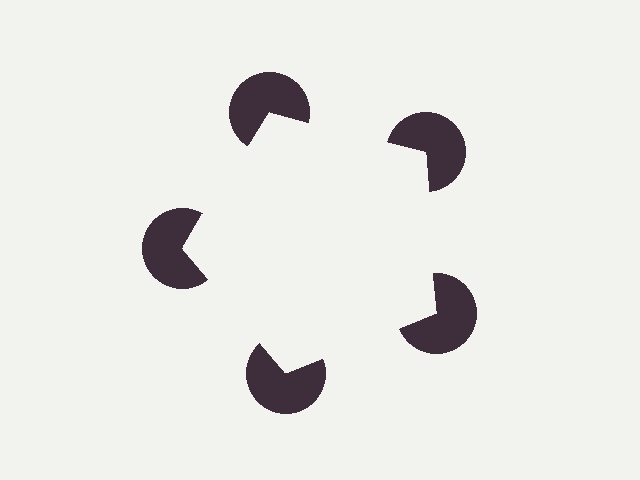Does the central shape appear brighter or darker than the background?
It typically appears slightly brighter than the background, even though no actual brightness change is drawn.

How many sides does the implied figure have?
5 sides.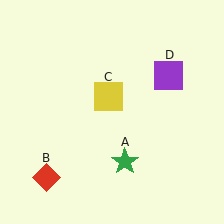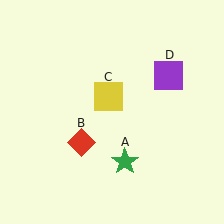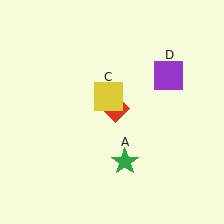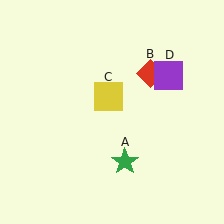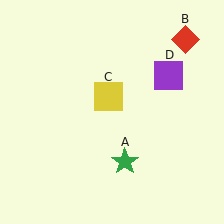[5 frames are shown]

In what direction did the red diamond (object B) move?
The red diamond (object B) moved up and to the right.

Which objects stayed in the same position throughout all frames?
Green star (object A) and yellow square (object C) and purple square (object D) remained stationary.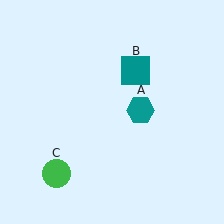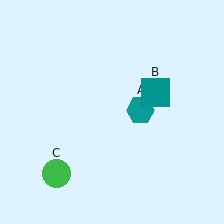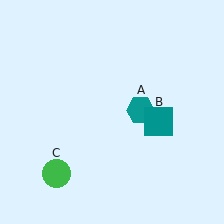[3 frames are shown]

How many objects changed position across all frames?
1 object changed position: teal square (object B).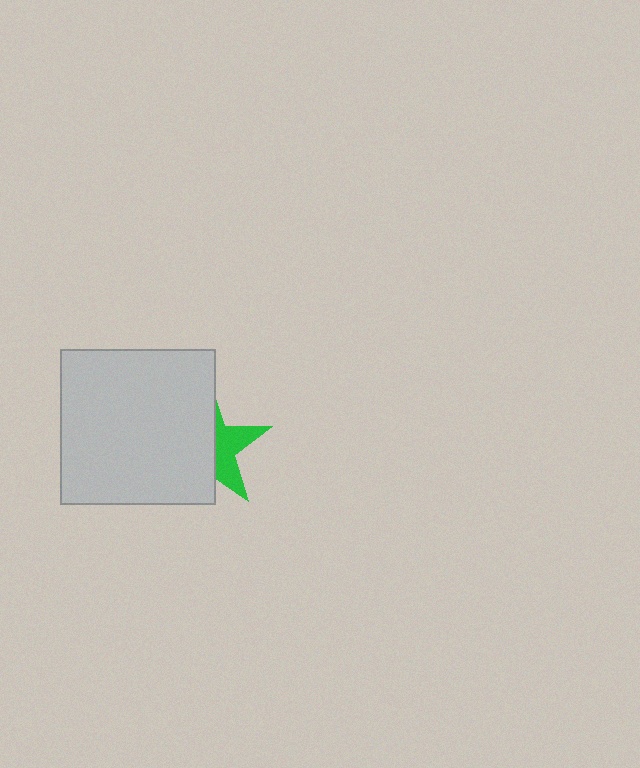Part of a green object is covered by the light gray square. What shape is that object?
It is a star.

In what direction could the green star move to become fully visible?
The green star could move right. That would shift it out from behind the light gray square entirely.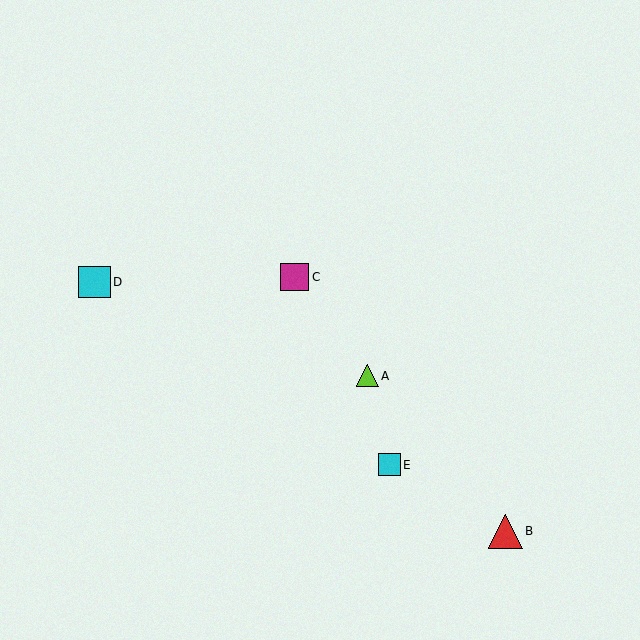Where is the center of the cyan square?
The center of the cyan square is at (95, 282).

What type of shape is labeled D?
Shape D is a cyan square.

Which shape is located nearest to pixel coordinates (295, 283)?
The magenta square (labeled C) at (295, 277) is nearest to that location.